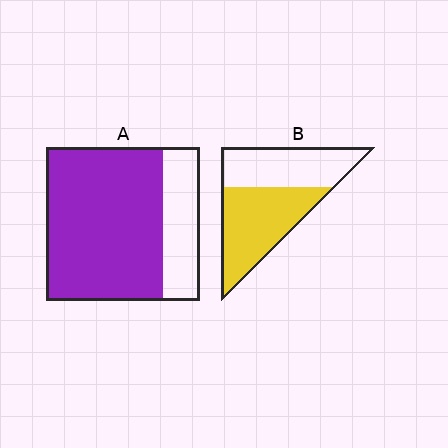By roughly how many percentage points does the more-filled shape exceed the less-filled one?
By roughly 20 percentage points (A over B).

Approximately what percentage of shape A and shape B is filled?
A is approximately 75% and B is approximately 55%.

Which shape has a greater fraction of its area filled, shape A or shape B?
Shape A.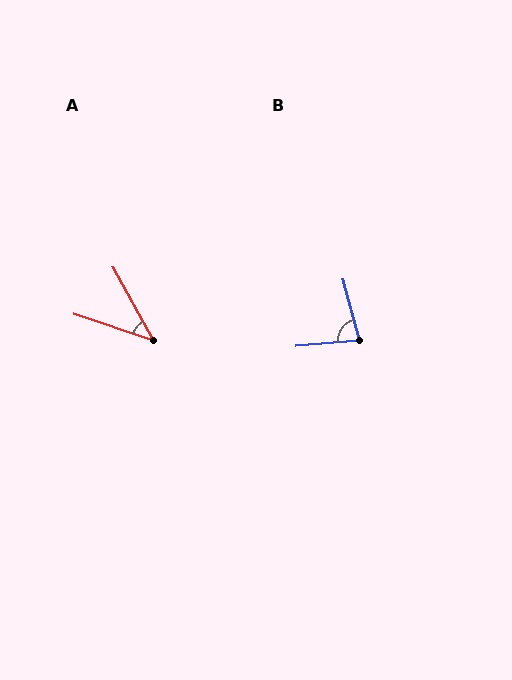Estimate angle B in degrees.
Approximately 80 degrees.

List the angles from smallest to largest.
A (43°), B (80°).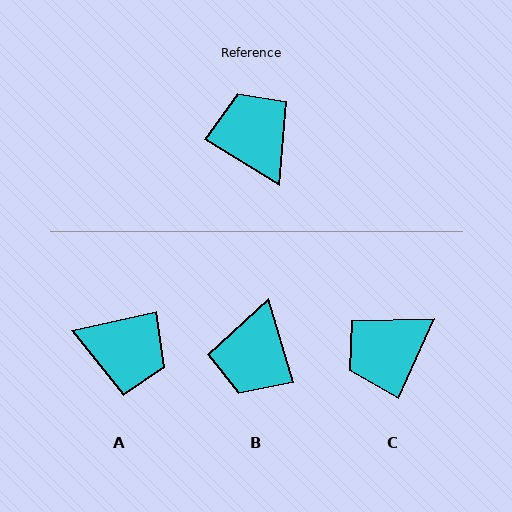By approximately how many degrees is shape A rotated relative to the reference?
Approximately 136 degrees clockwise.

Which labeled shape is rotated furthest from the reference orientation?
B, about 138 degrees away.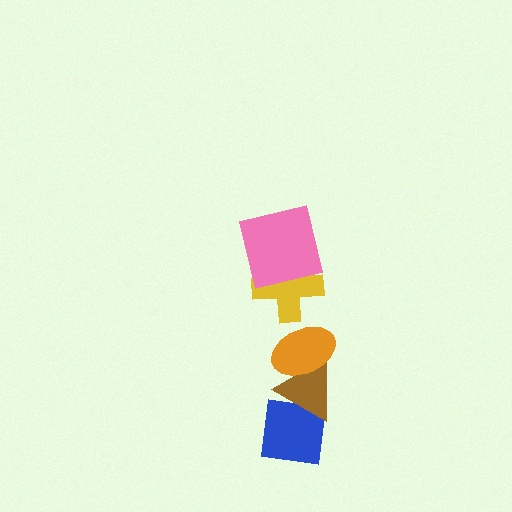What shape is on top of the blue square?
The brown triangle is on top of the blue square.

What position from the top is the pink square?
The pink square is 1st from the top.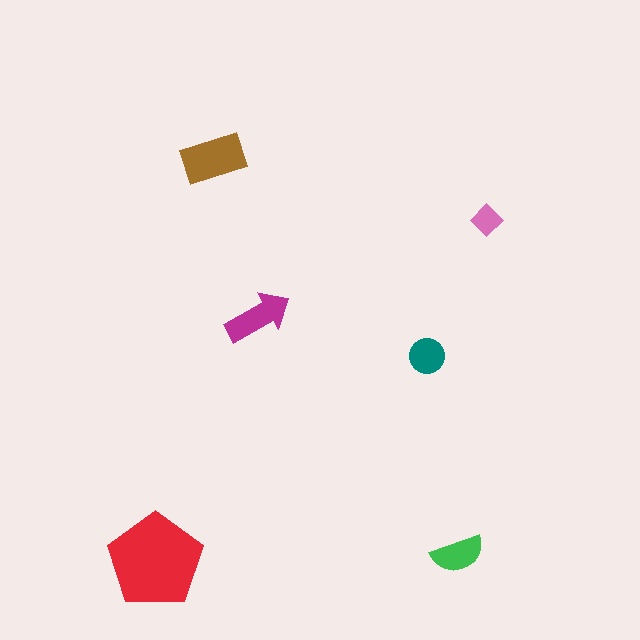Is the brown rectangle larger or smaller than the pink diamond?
Larger.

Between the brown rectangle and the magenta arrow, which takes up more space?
The brown rectangle.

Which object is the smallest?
The pink diamond.